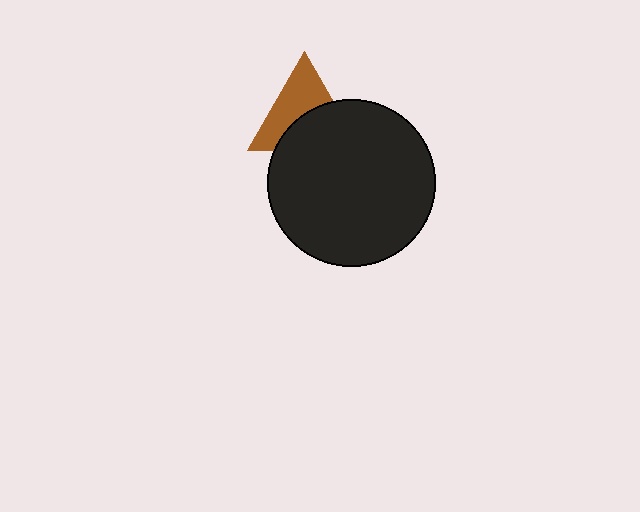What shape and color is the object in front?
The object in front is a black circle.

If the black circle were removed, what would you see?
You would see the complete brown triangle.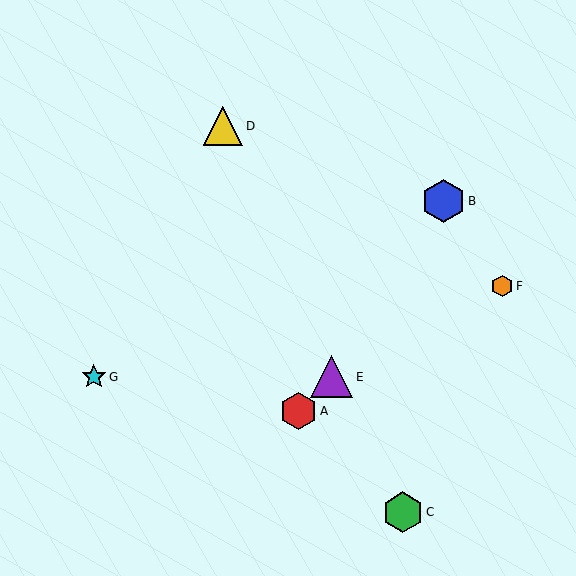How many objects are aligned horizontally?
2 objects (E, G) are aligned horizontally.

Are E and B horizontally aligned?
No, E is at y≈377 and B is at y≈201.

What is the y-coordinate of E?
Object E is at y≈377.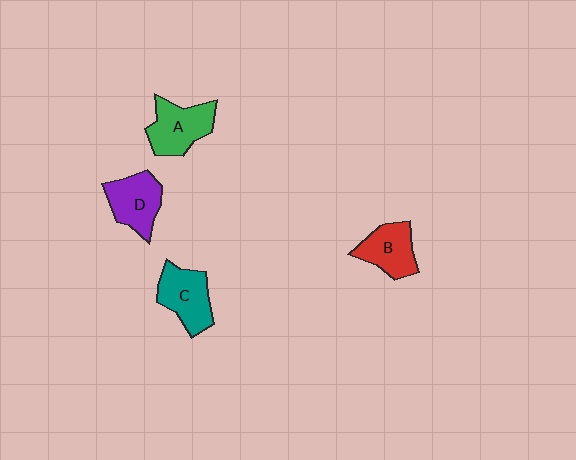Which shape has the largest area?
Shape A (green).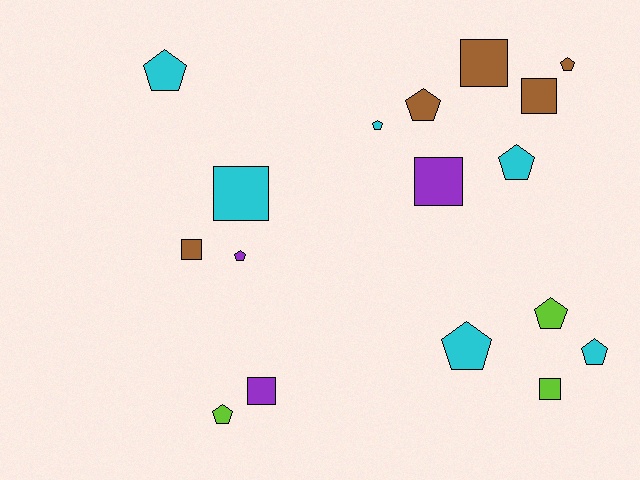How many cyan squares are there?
There is 1 cyan square.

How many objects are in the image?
There are 17 objects.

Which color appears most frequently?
Cyan, with 6 objects.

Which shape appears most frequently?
Pentagon, with 10 objects.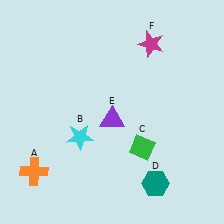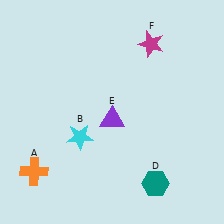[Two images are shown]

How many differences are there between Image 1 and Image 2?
There is 1 difference between the two images.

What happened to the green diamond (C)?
The green diamond (C) was removed in Image 2. It was in the bottom-right area of Image 1.